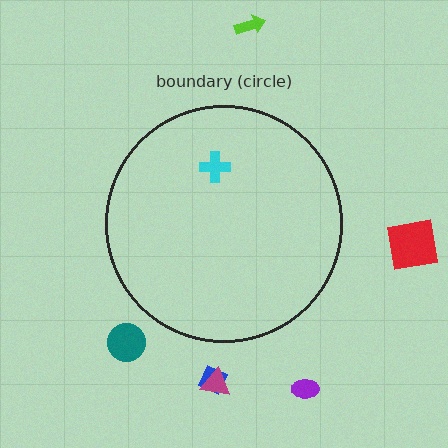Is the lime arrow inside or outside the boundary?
Outside.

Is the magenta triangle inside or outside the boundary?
Outside.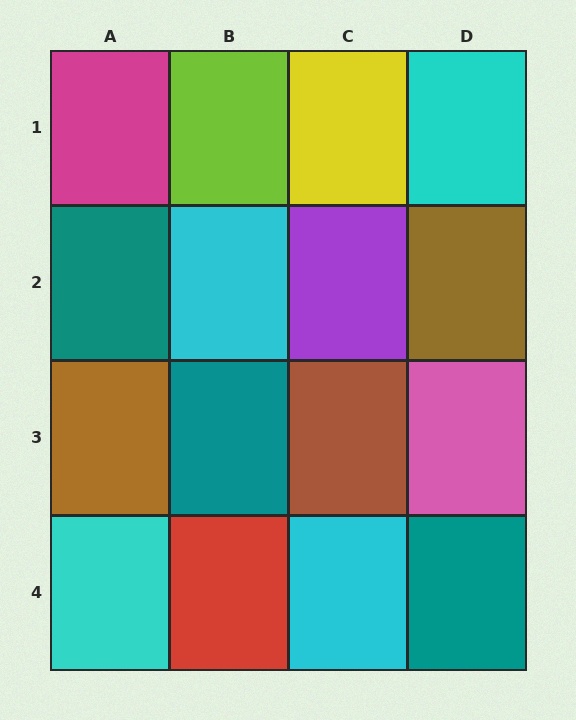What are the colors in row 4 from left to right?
Cyan, red, cyan, teal.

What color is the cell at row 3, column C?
Brown.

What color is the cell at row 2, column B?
Cyan.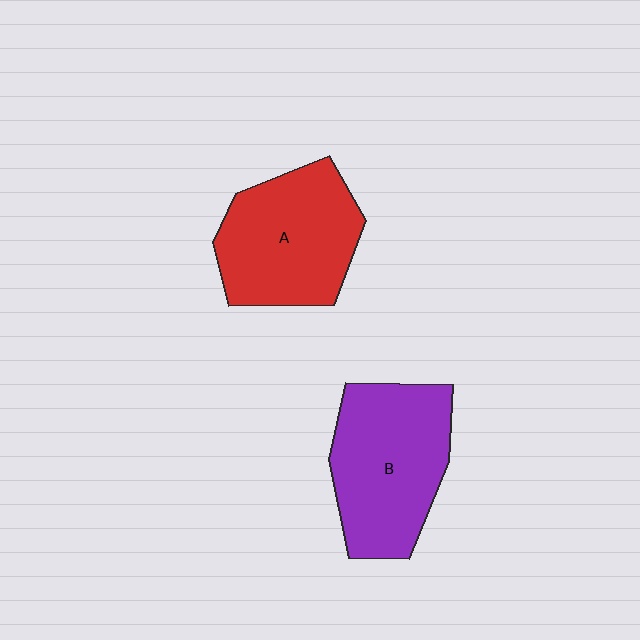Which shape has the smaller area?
Shape A (red).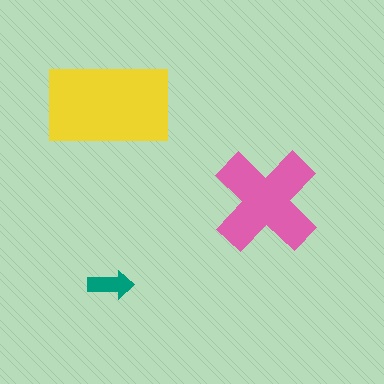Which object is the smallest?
The teal arrow.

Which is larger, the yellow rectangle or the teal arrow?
The yellow rectangle.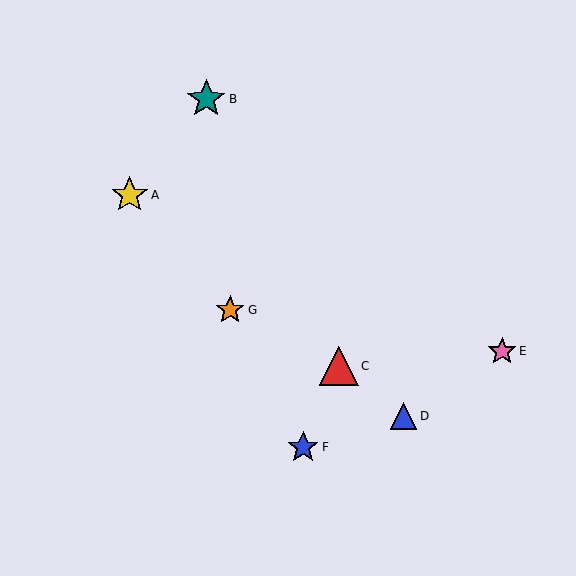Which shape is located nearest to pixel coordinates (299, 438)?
The blue star (labeled F) at (303, 447) is nearest to that location.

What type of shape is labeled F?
Shape F is a blue star.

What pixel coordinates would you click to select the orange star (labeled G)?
Click at (230, 310) to select the orange star G.